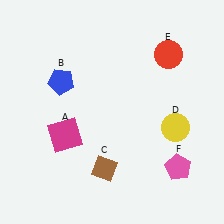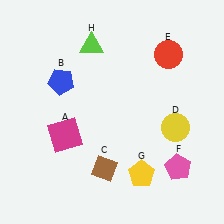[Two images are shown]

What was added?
A yellow pentagon (G), a lime triangle (H) were added in Image 2.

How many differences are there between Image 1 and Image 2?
There are 2 differences between the two images.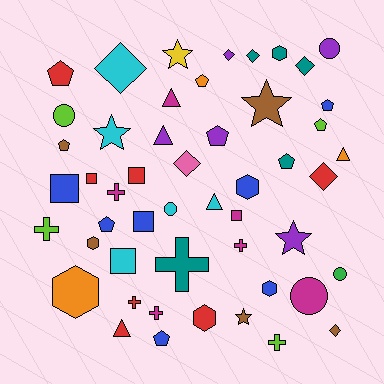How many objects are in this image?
There are 50 objects.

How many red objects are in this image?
There are 7 red objects.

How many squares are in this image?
There are 6 squares.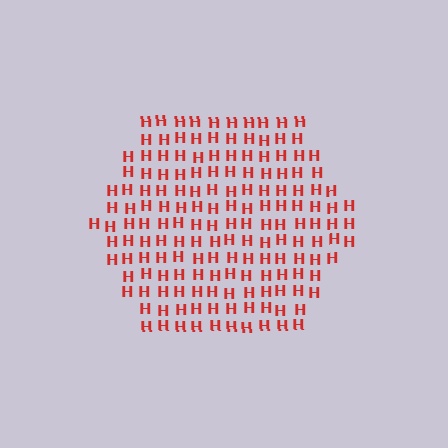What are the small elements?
The small elements are letter H's.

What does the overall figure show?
The overall figure shows a hexagon.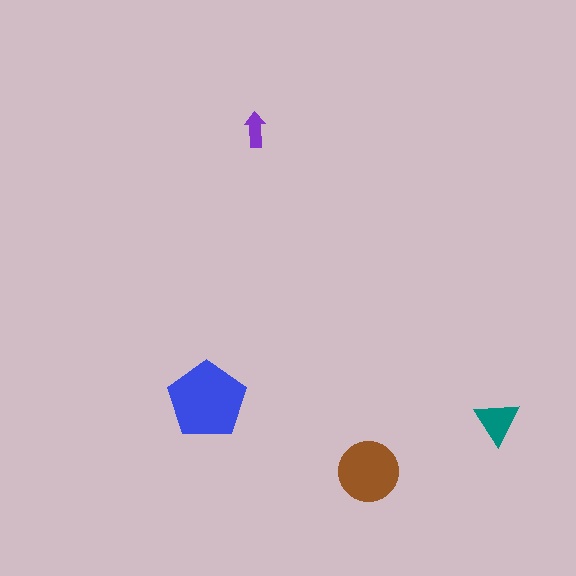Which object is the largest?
The blue pentagon.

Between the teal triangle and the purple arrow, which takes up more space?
The teal triangle.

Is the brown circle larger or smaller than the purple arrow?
Larger.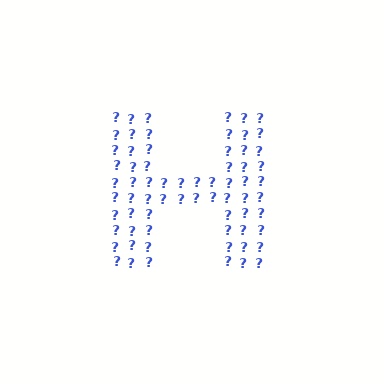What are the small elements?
The small elements are question marks.